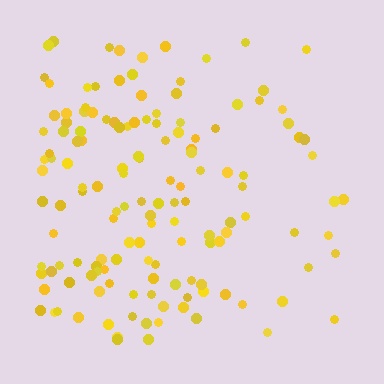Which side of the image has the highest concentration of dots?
The left.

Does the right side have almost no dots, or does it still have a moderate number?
Still a moderate number, just noticeably fewer than the left.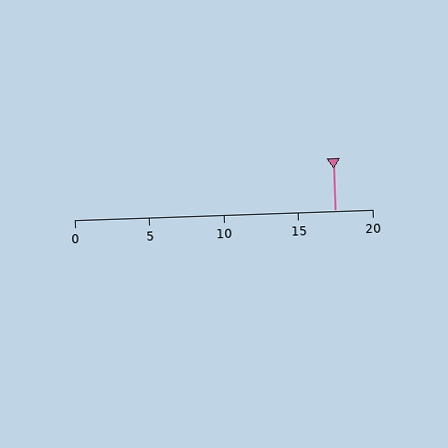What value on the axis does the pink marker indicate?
The marker indicates approximately 17.5.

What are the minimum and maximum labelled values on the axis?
The axis runs from 0 to 20.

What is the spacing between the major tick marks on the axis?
The major ticks are spaced 5 apart.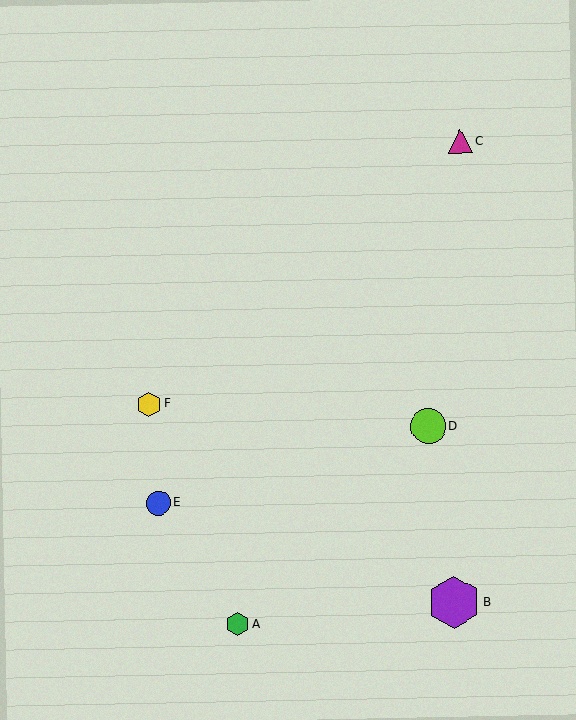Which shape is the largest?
The purple hexagon (labeled B) is the largest.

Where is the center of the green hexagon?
The center of the green hexagon is at (237, 624).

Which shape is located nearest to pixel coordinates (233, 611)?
The green hexagon (labeled A) at (237, 624) is nearest to that location.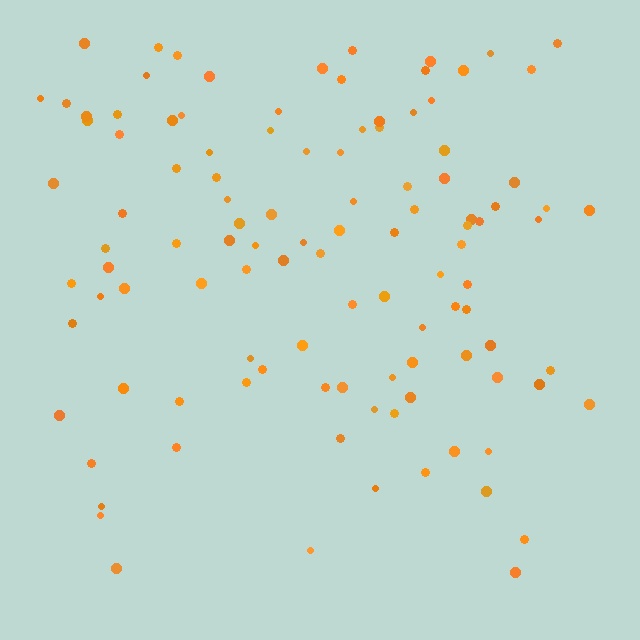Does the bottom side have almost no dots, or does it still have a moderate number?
Still a moderate number, just noticeably fewer than the top.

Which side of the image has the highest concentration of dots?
The top.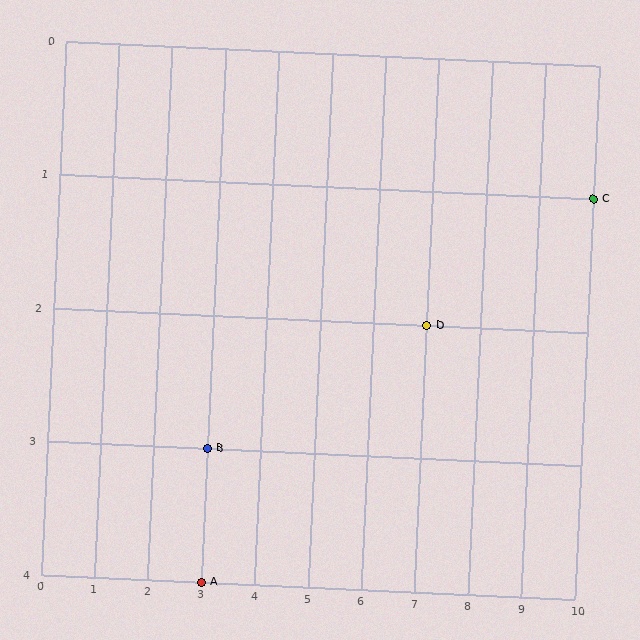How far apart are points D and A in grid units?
Points D and A are 4 columns and 2 rows apart (about 4.5 grid units diagonally).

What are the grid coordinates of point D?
Point D is at grid coordinates (7, 2).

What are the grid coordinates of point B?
Point B is at grid coordinates (3, 3).